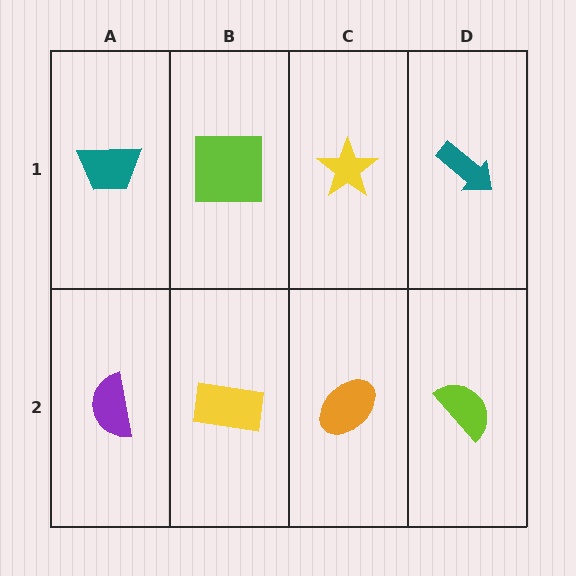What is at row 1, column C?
A yellow star.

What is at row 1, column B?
A lime square.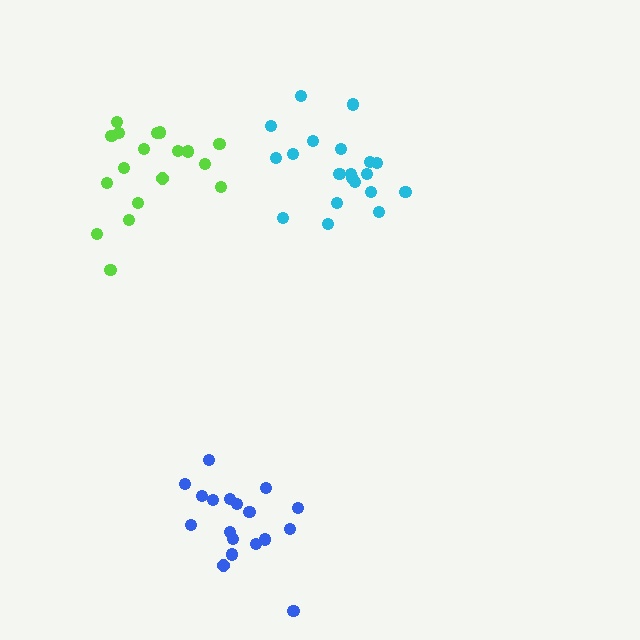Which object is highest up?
The lime cluster is topmost.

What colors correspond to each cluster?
The clusters are colored: blue, cyan, lime.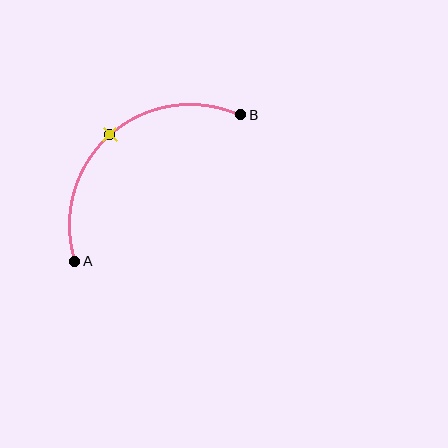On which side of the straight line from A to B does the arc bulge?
The arc bulges above and to the left of the straight line connecting A and B.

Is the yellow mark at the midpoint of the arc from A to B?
Yes. The yellow mark lies on the arc at equal arc-length from both A and B — it is the arc midpoint.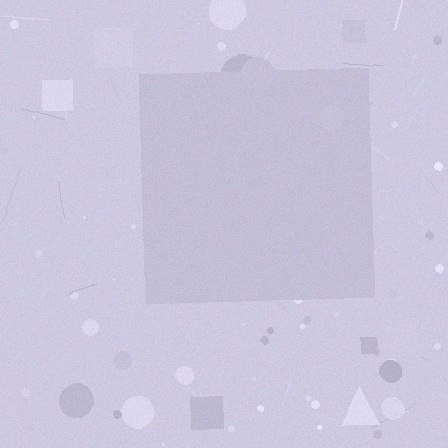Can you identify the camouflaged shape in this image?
The camouflaged shape is a square.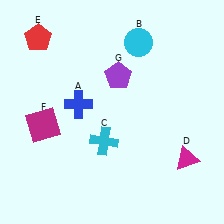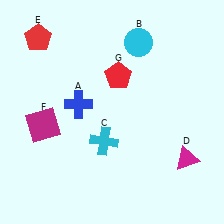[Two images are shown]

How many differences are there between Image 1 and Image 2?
There is 1 difference between the two images.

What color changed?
The pentagon (G) changed from purple in Image 1 to red in Image 2.